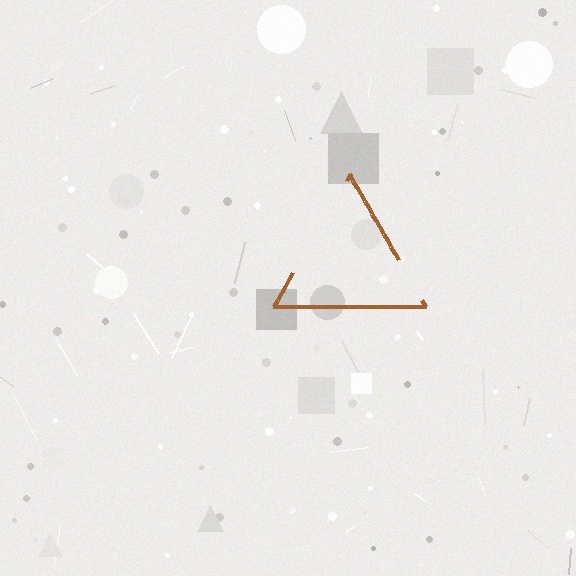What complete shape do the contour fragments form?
The contour fragments form a triangle.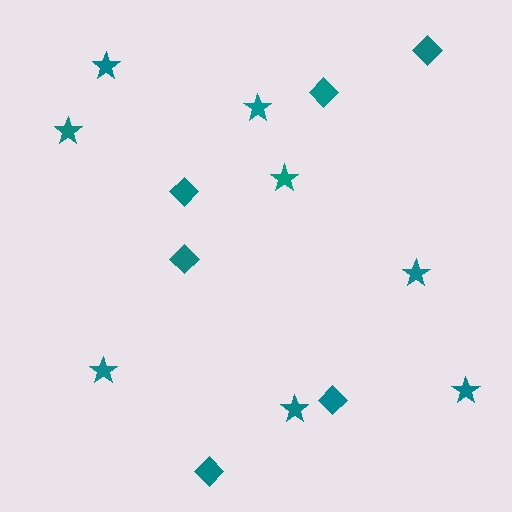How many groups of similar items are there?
There are 2 groups: one group of stars (8) and one group of diamonds (6).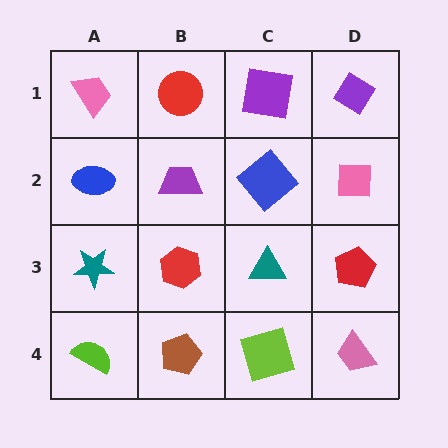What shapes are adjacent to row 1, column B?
A purple trapezoid (row 2, column B), a pink trapezoid (row 1, column A), a purple square (row 1, column C).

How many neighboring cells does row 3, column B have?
4.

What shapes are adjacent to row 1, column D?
A pink square (row 2, column D), a purple square (row 1, column C).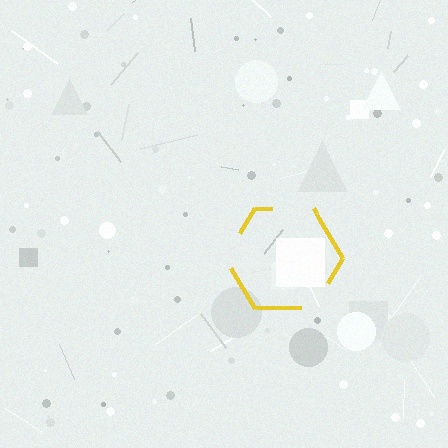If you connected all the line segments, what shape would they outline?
They would outline a hexagon.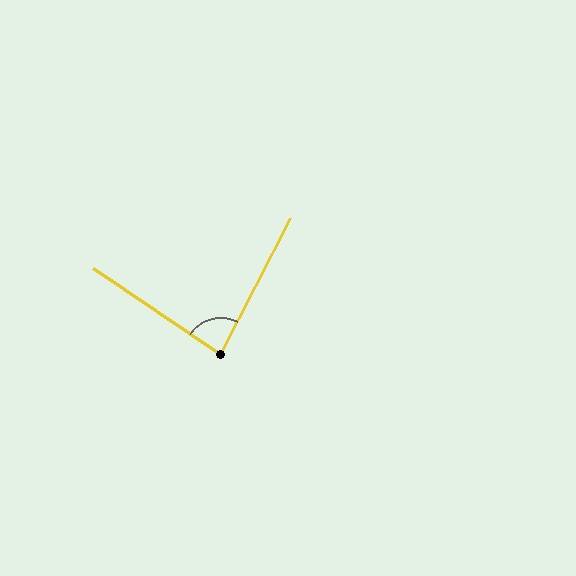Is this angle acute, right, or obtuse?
It is acute.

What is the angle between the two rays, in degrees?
Approximately 83 degrees.